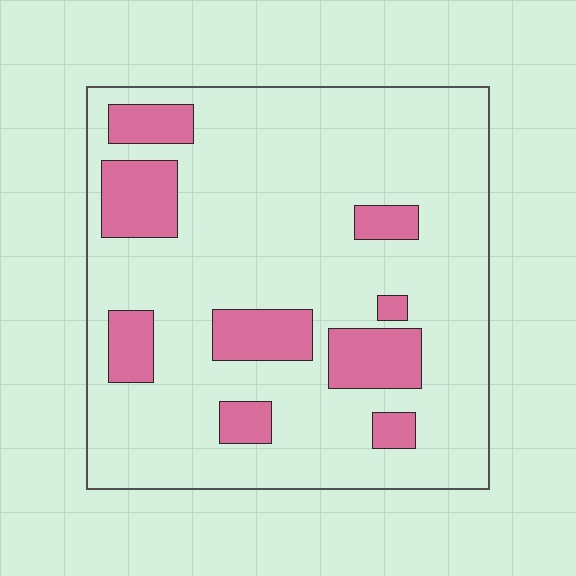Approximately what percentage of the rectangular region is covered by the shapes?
Approximately 20%.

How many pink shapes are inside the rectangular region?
9.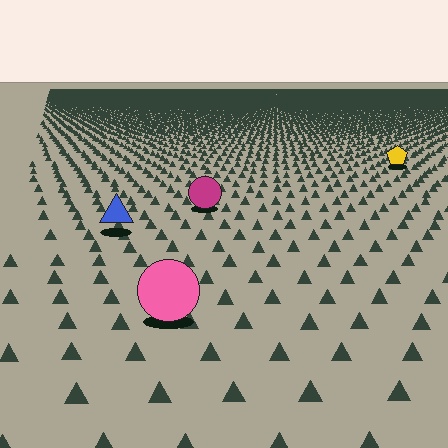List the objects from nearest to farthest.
From nearest to farthest: the pink circle, the blue triangle, the magenta circle, the yellow pentagon.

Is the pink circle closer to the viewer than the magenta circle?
Yes. The pink circle is closer — you can tell from the texture gradient: the ground texture is coarser near it.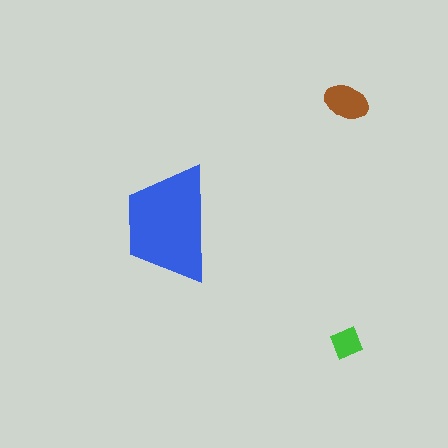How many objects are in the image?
There are 3 objects in the image.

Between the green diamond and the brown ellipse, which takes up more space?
The brown ellipse.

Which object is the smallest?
The green diamond.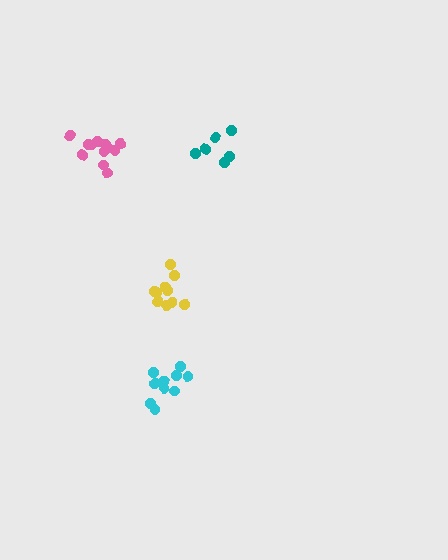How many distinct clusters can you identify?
There are 4 distinct clusters.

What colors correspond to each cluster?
The clusters are colored: yellow, cyan, pink, teal.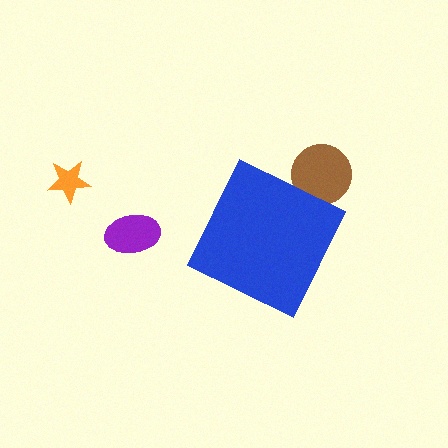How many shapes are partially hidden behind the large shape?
1 shape is partially hidden.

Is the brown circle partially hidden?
Yes, the brown circle is partially hidden behind the blue diamond.